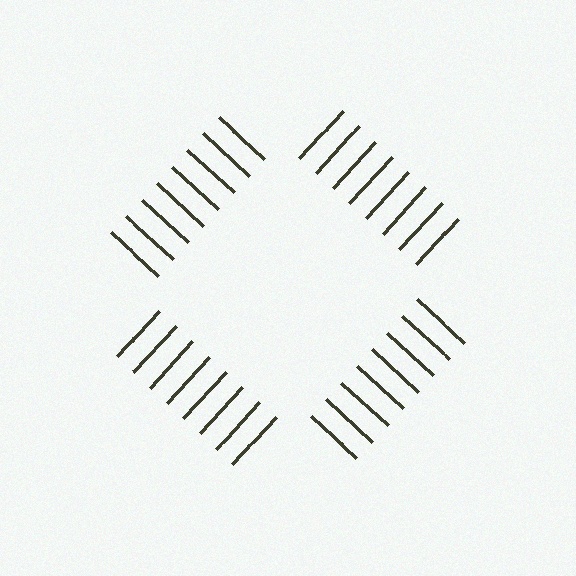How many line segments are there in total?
32 — 8 along each of the 4 edges.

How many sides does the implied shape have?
4 sides — the line-ends trace a square.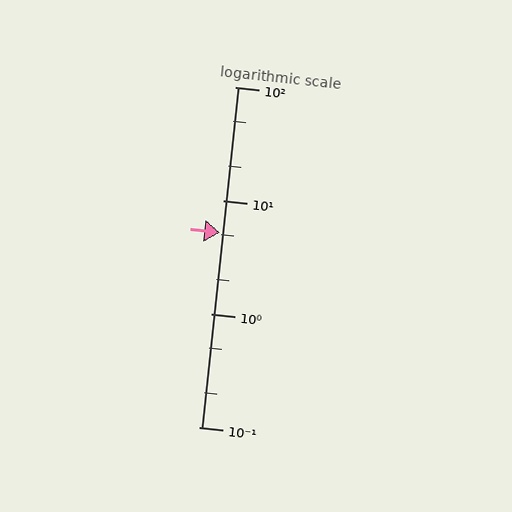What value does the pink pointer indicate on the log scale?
The pointer indicates approximately 5.2.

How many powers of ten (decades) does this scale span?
The scale spans 3 decades, from 0.1 to 100.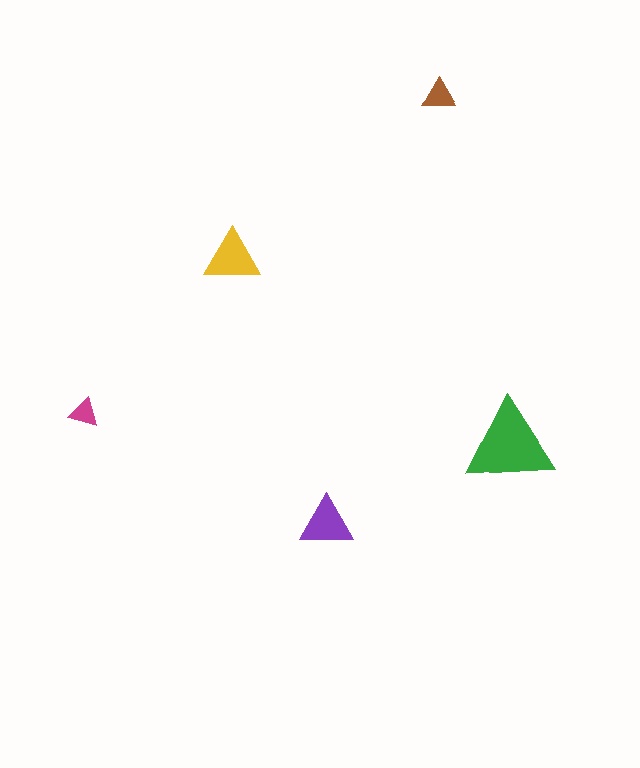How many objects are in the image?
There are 5 objects in the image.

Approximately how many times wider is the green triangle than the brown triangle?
About 2.5 times wider.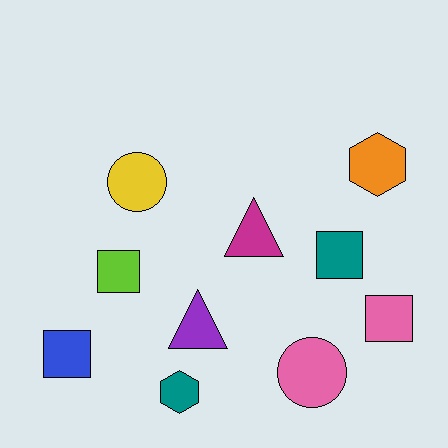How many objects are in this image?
There are 10 objects.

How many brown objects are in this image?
There are no brown objects.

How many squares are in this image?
There are 4 squares.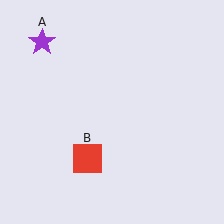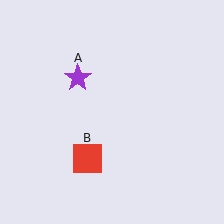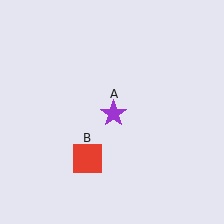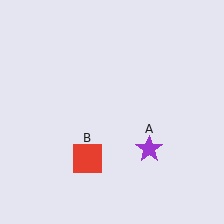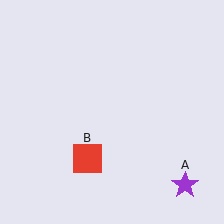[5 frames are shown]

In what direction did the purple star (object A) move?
The purple star (object A) moved down and to the right.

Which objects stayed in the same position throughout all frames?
Red square (object B) remained stationary.